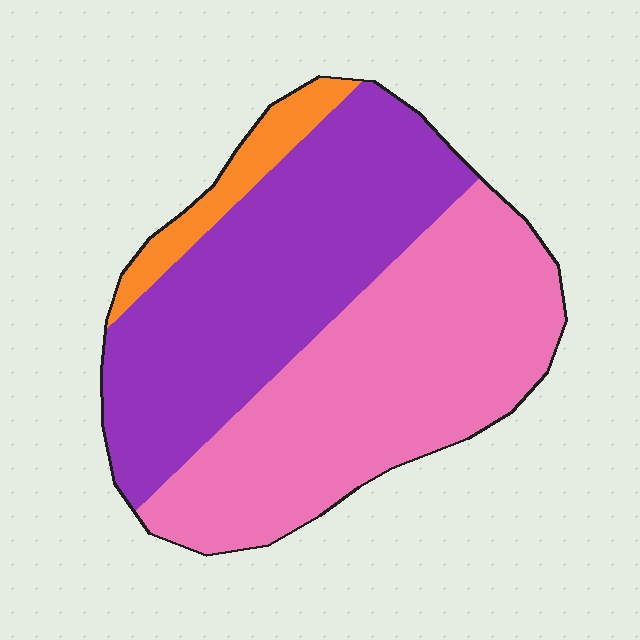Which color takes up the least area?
Orange, at roughly 10%.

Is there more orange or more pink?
Pink.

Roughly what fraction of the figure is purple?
Purple covers roughly 45% of the figure.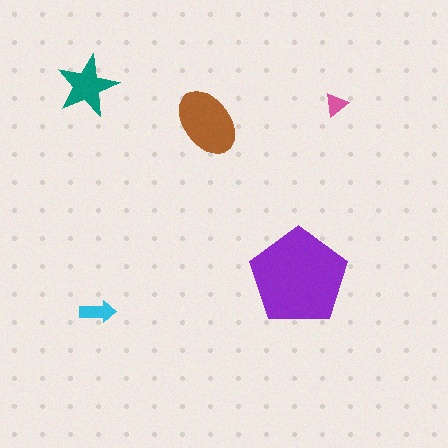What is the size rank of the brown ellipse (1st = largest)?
2nd.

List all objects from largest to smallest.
The purple pentagon, the brown ellipse, the teal star, the cyan arrow, the pink triangle.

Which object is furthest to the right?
The pink triangle is rightmost.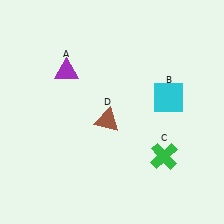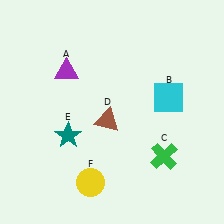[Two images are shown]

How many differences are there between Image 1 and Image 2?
There are 2 differences between the two images.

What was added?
A teal star (E), a yellow circle (F) were added in Image 2.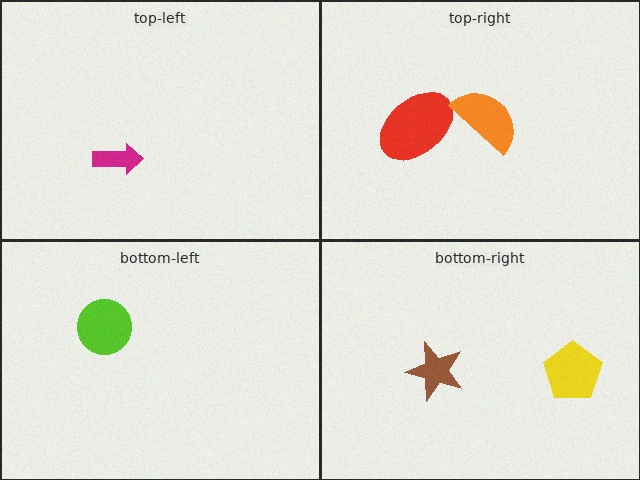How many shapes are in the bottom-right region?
2.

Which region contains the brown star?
The bottom-right region.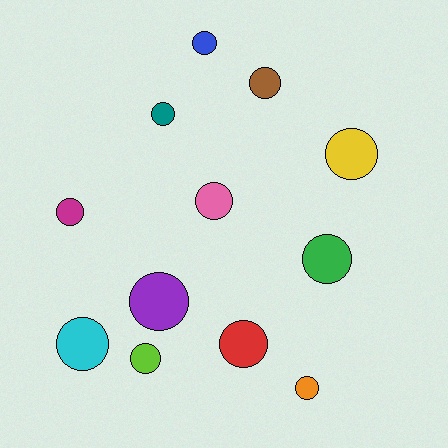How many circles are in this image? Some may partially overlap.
There are 12 circles.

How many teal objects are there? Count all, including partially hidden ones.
There is 1 teal object.